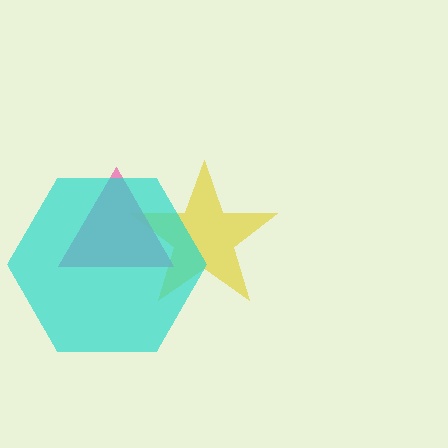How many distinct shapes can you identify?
There are 3 distinct shapes: a yellow star, a pink triangle, a cyan hexagon.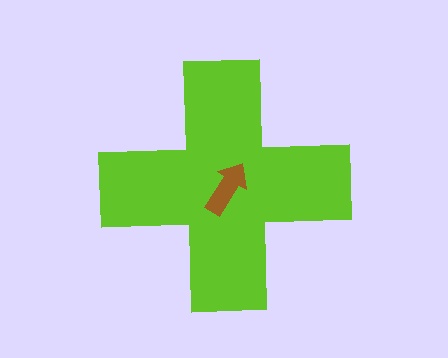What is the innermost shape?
The brown arrow.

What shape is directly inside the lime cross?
The brown arrow.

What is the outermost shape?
The lime cross.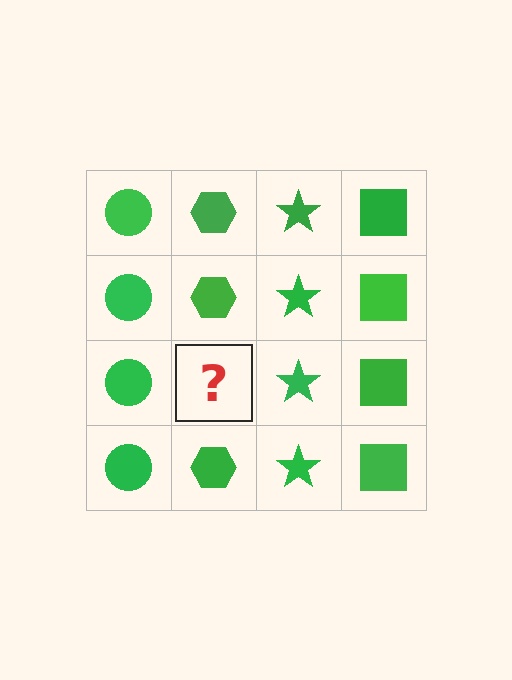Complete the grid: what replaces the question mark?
The question mark should be replaced with a green hexagon.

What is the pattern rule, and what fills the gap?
The rule is that each column has a consistent shape. The gap should be filled with a green hexagon.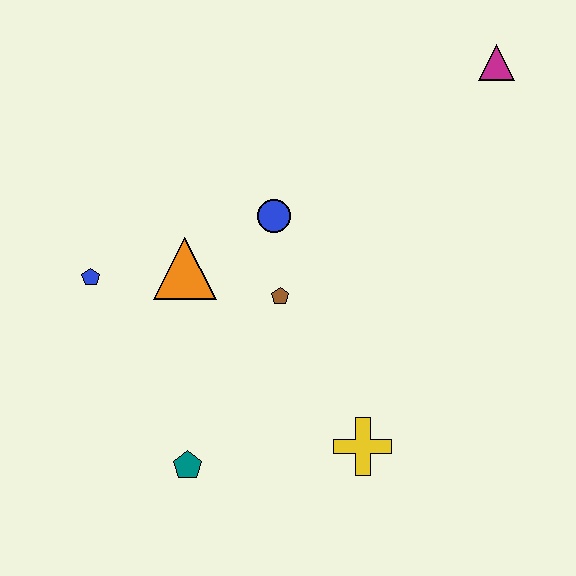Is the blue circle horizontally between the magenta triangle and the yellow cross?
No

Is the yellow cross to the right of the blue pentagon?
Yes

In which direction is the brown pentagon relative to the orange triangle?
The brown pentagon is to the right of the orange triangle.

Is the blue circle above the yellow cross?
Yes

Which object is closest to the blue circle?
The brown pentagon is closest to the blue circle.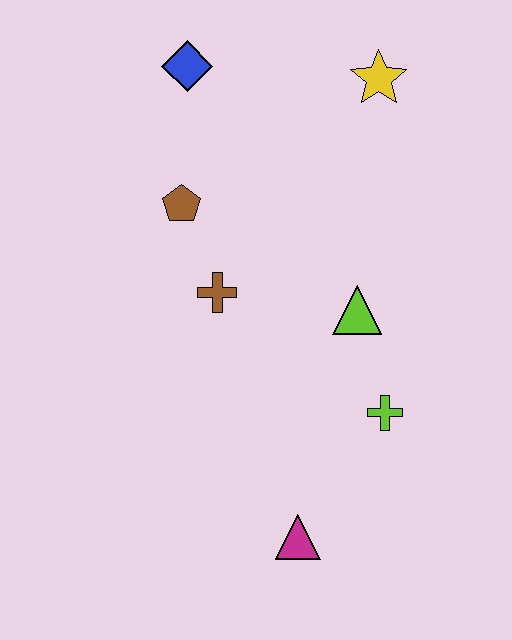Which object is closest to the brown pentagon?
The brown cross is closest to the brown pentagon.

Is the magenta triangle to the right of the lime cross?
No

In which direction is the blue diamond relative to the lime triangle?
The blue diamond is above the lime triangle.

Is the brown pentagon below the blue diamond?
Yes